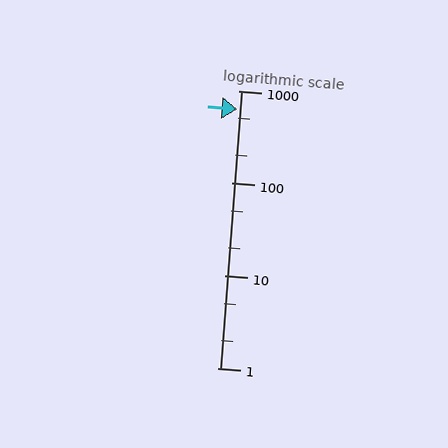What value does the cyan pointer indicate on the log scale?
The pointer indicates approximately 630.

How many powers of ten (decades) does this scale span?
The scale spans 3 decades, from 1 to 1000.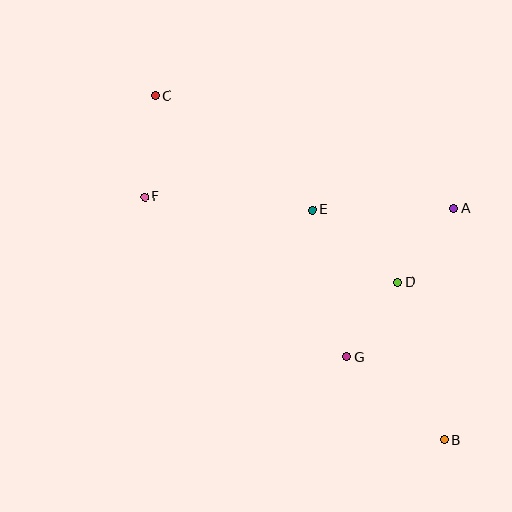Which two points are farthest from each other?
Points B and C are farthest from each other.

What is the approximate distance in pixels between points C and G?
The distance between C and G is approximately 324 pixels.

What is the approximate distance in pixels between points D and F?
The distance between D and F is approximately 268 pixels.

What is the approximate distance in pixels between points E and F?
The distance between E and F is approximately 169 pixels.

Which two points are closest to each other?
Points D and G are closest to each other.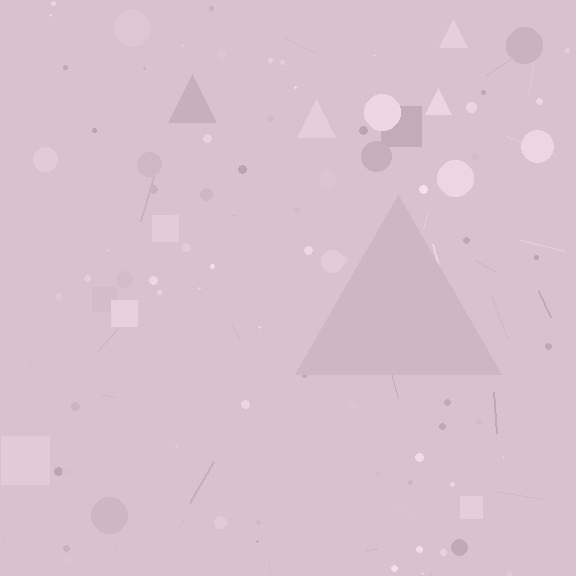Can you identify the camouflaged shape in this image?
The camouflaged shape is a triangle.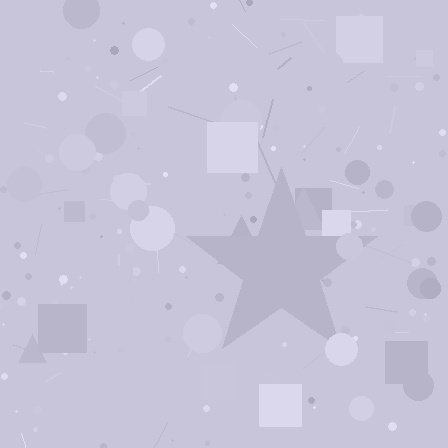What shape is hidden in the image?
A star is hidden in the image.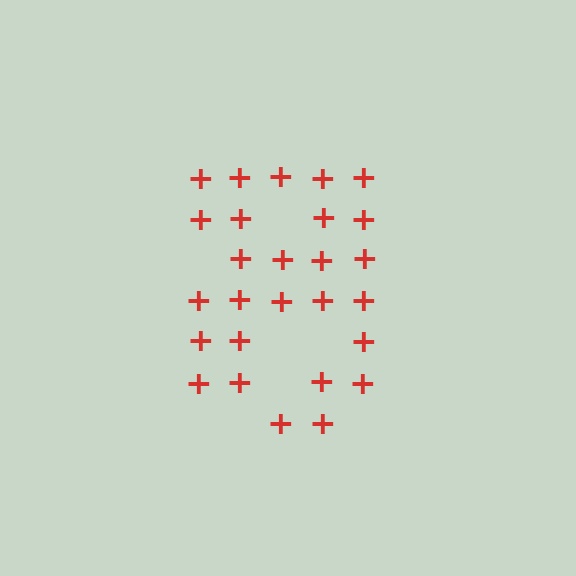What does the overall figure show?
The overall figure shows the digit 8.